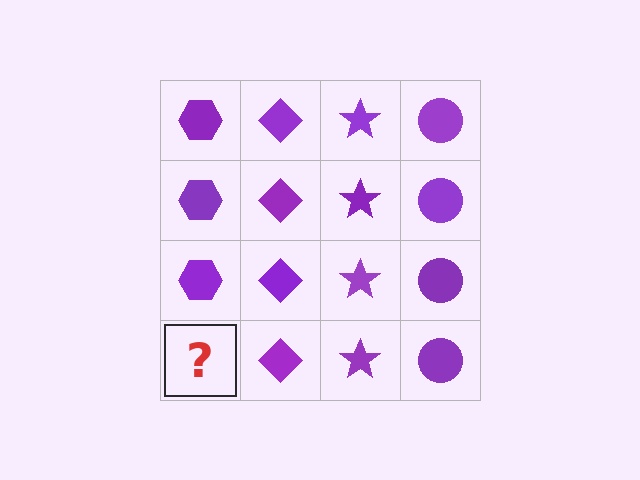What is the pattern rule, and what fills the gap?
The rule is that each column has a consistent shape. The gap should be filled with a purple hexagon.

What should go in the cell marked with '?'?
The missing cell should contain a purple hexagon.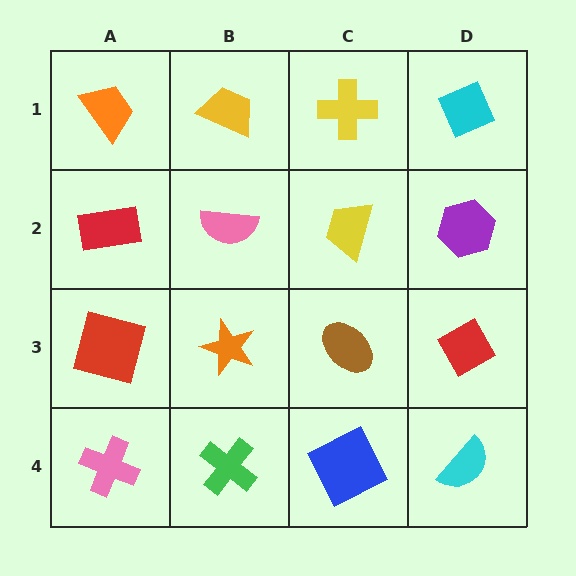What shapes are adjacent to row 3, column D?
A purple hexagon (row 2, column D), a cyan semicircle (row 4, column D), a brown ellipse (row 3, column C).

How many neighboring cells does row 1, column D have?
2.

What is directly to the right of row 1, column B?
A yellow cross.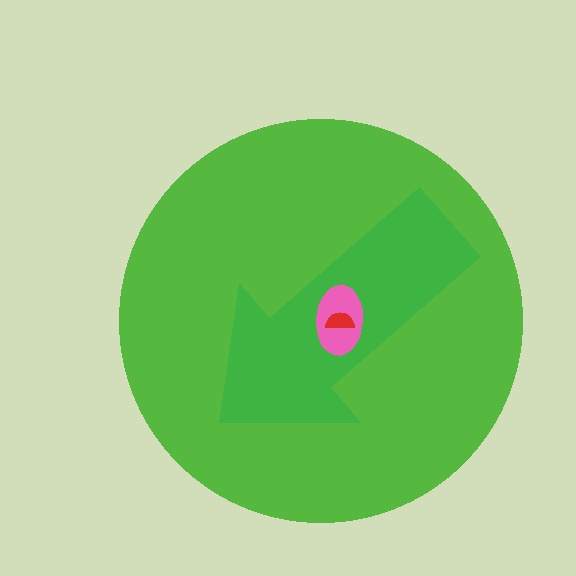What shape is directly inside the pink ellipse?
The red semicircle.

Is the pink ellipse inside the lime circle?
Yes.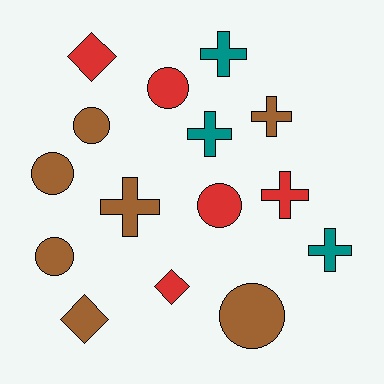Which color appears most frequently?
Brown, with 7 objects.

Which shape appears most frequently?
Circle, with 6 objects.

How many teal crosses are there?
There are 3 teal crosses.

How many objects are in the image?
There are 15 objects.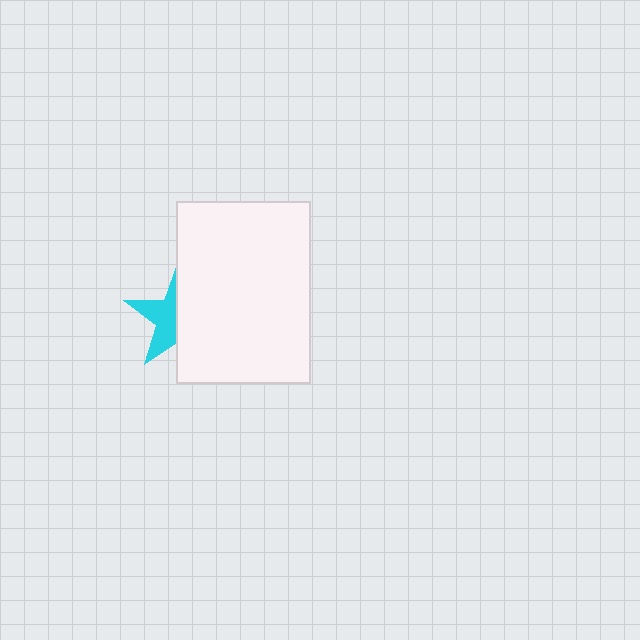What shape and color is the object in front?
The object in front is a white rectangle.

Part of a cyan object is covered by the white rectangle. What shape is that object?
It is a star.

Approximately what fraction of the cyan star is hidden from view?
Roughly 55% of the cyan star is hidden behind the white rectangle.